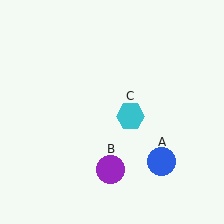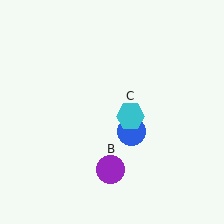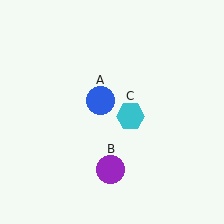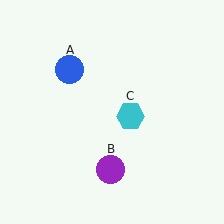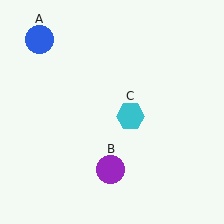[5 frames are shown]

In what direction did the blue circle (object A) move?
The blue circle (object A) moved up and to the left.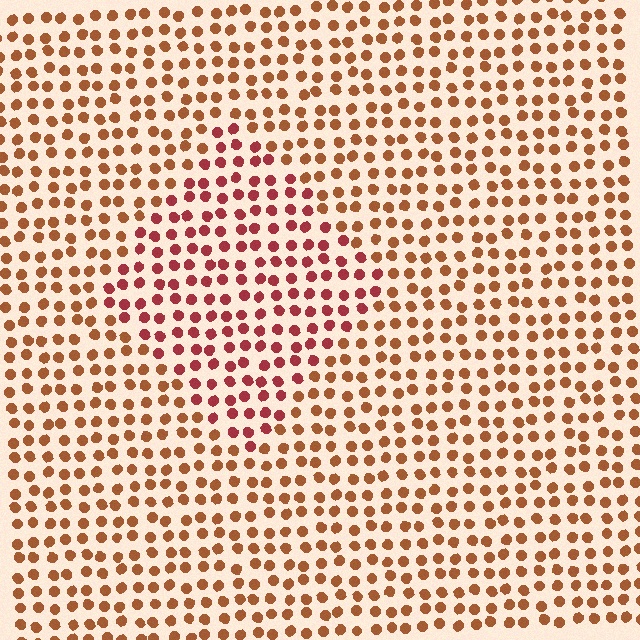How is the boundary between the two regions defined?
The boundary is defined purely by a slight shift in hue (about 29 degrees). Spacing, size, and orientation are identical on both sides.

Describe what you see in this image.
The image is filled with small brown elements in a uniform arrangement. A diamond-shaped region is visible where the elements are tinted to a slightly different hue, forming a subtle color boundary.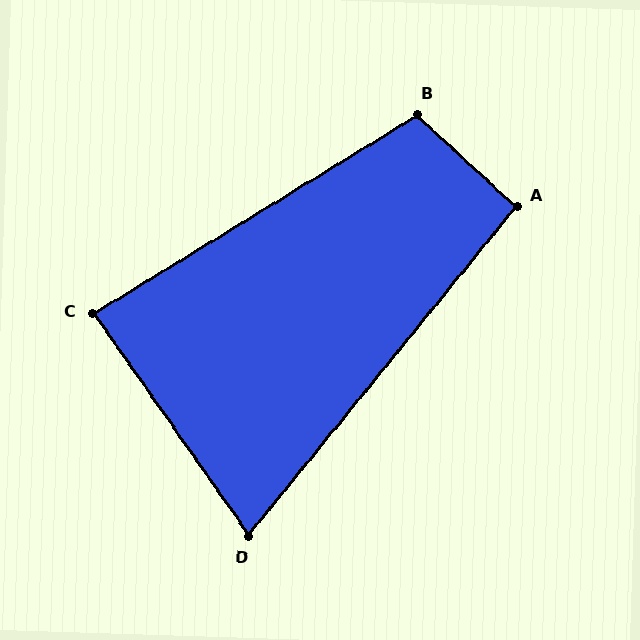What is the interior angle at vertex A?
Approximately 94 degrees (approximately right).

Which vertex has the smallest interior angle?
D, at approximately 74 degrees.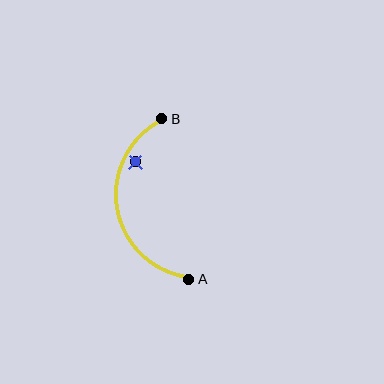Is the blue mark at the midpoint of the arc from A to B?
No — the blue mark does not lie on the arc at all. It sits slightly inside the curve.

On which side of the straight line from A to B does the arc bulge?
The arc bulges to the left of the straight line connecting A and B.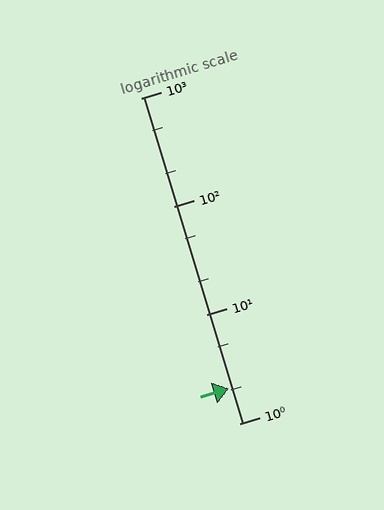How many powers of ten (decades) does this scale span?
The scale spans 3 decades, from 1 to 1000.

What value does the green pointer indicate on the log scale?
The pointer indicates approximately 2.1.